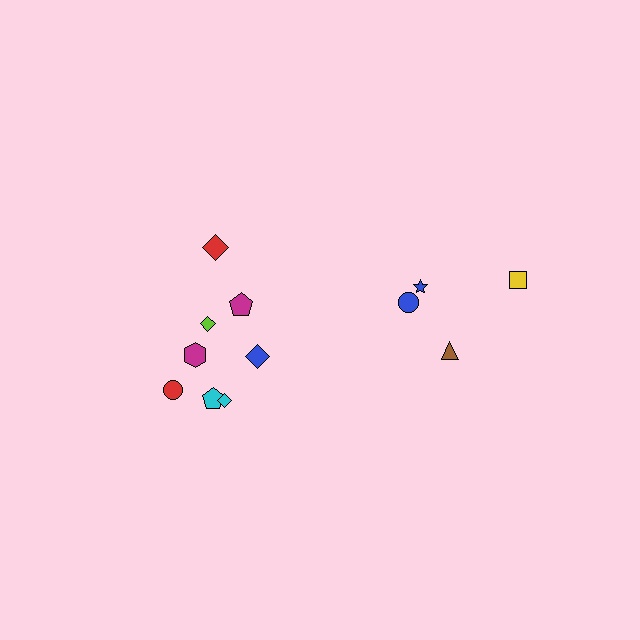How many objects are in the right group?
There are 4 objects.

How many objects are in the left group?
There are 8 objects.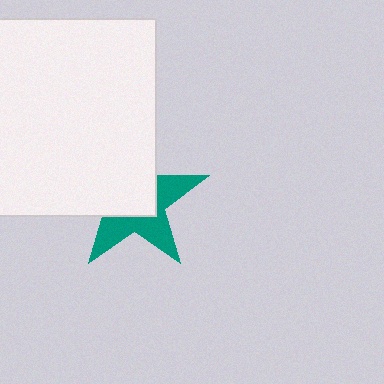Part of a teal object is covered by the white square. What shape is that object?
It is a star.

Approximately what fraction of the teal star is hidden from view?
Roughly 55% of the teal star is hidden behind the white square.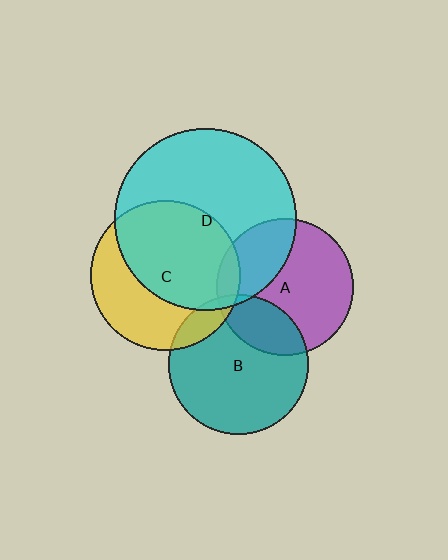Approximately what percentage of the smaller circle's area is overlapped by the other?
Approximately 60%.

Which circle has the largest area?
Circle D (cyan).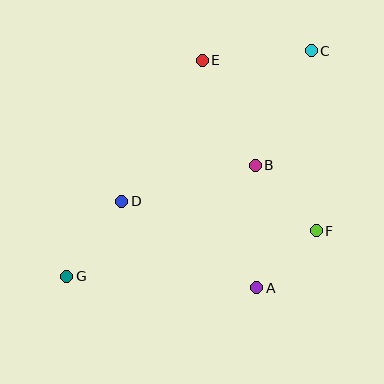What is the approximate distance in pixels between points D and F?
The distance between D and F is approximately 197 pixels.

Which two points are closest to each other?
Points A and F are closest to each other.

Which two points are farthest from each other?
Points C and G are farthest from each other.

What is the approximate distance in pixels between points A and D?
The distance between A and D is approximately 160 pixels.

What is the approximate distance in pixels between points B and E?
The distance between B and E is approximately 118 pixels.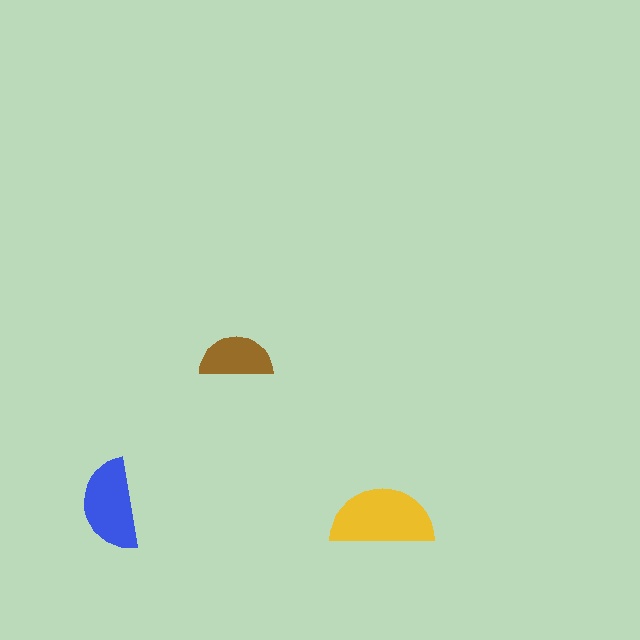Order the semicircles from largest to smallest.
the yellow one, the blue one, the brown one.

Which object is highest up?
The brown semicircle is topmost.